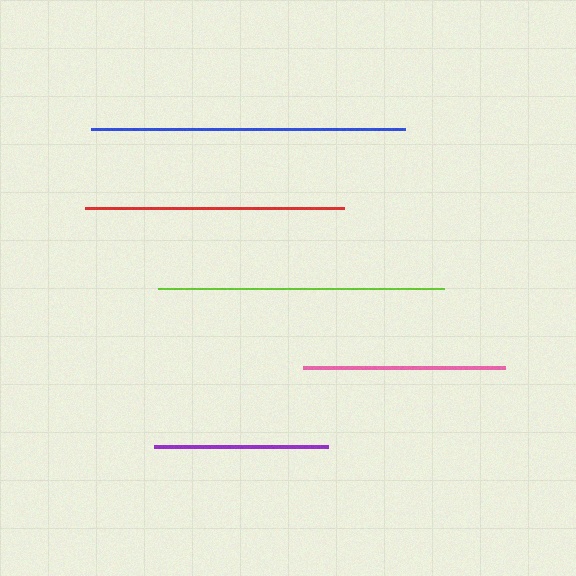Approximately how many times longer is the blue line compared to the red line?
The blue line is approximately 1.2 times the length of the red line.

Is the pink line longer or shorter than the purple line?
The pink line is longer than the purple line.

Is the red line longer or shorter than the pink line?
The red line is longer than the pink line.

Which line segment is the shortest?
The purple line is the shortest at approximately 174 pixels.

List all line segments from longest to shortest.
From longest to shortest: blue, lime, red, pink, purple.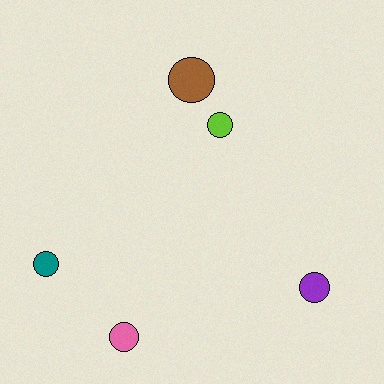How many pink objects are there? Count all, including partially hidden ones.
There is 1 pink object.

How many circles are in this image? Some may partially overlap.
There are 5 circles.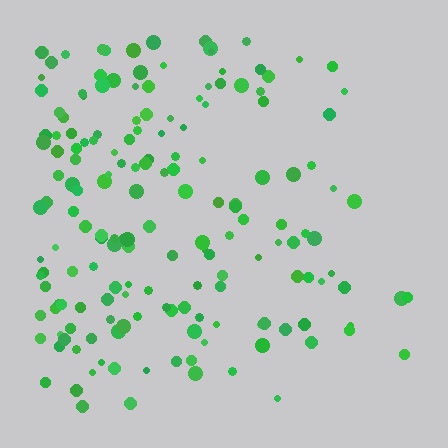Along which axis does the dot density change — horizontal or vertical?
Horizontal.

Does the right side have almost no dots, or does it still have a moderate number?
Still a moderate number, just noticeably fewer than the left.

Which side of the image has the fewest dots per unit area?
The right.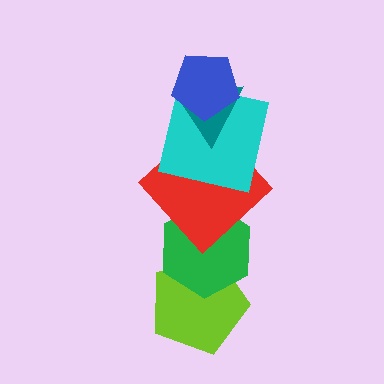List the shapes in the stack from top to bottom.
From top to bottom: the blue pentagon, the teal triangle, the cyan square, the red diamond, the green hexagon, the lime pentagon.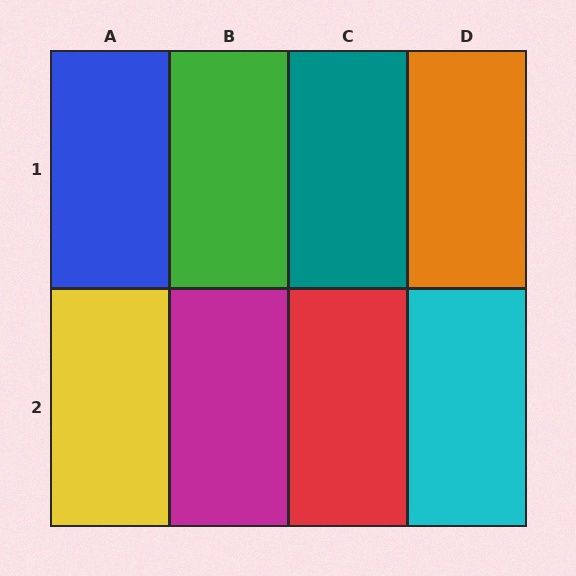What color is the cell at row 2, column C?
Red.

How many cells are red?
1 cell is red.